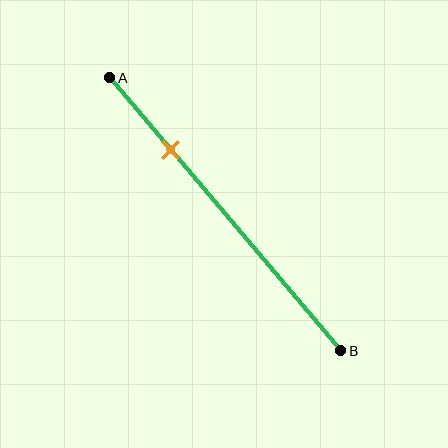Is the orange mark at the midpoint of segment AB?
No, the mark is at about 25% from A, not at the 50% midpoint.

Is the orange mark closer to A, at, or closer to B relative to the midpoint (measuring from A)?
The orange mark is closer to point A than the midpoint of segment AB.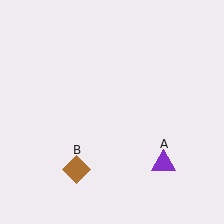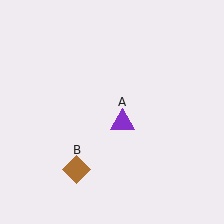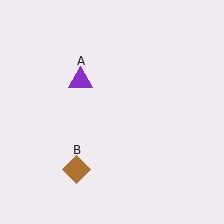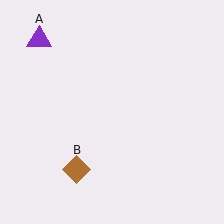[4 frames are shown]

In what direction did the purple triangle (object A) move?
The purple triangle (object A) moved up and to the left.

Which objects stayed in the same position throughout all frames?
Brown diamond (object B) remained stationary.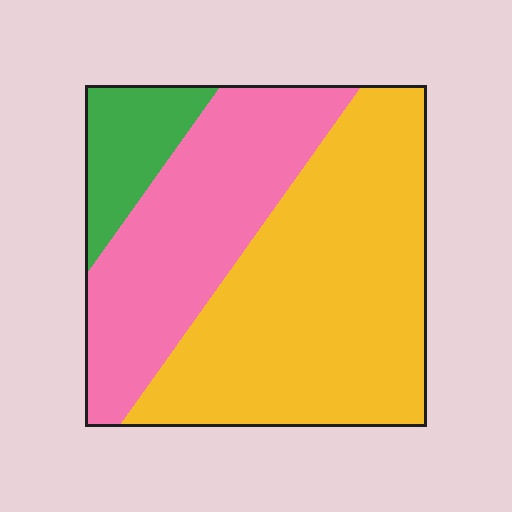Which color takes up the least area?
Green, at roughly 10%.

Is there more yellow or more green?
Yellow.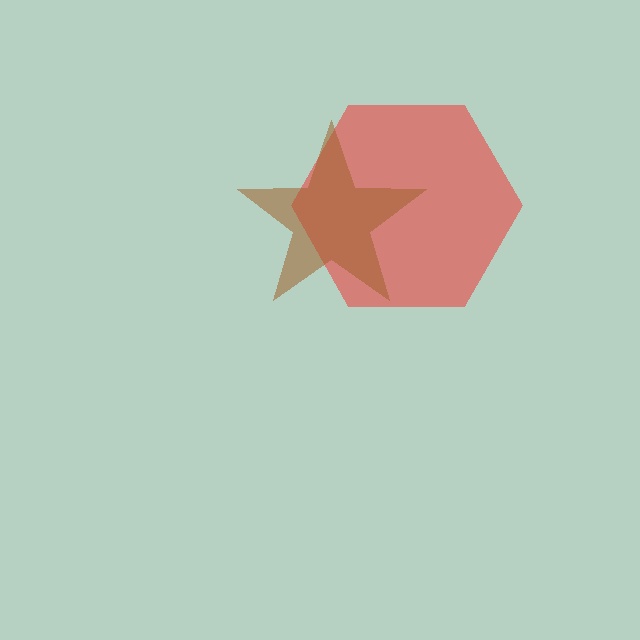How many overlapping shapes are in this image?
There are 2 overlapping shapes in the image.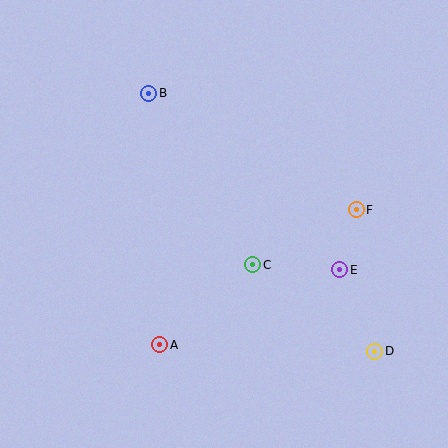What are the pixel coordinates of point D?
Point D is at (375, 351).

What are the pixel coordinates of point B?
Point B is at (149, 93).